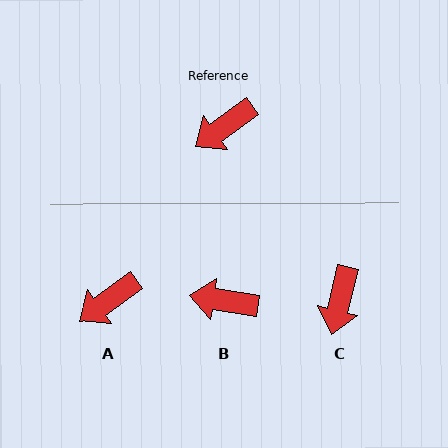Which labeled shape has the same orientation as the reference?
A.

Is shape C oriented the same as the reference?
No, it is off by about 41 degrees.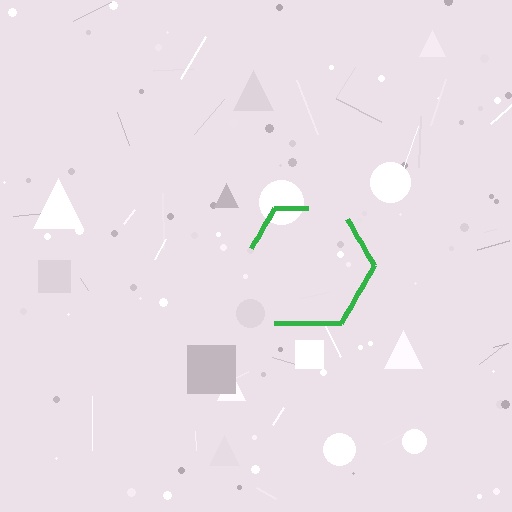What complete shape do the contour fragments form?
The contour fragments form a hexagon.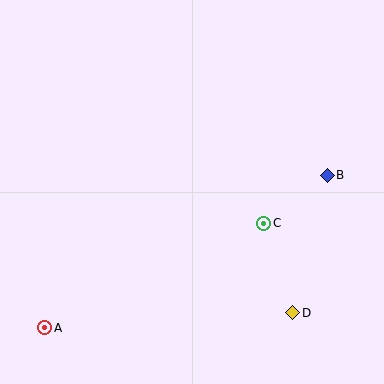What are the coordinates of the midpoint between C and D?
The midpoint between C and D is at (278, 268).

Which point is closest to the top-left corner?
Point A is closest to the top-left corner.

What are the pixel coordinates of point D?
Point D is at (293, 313).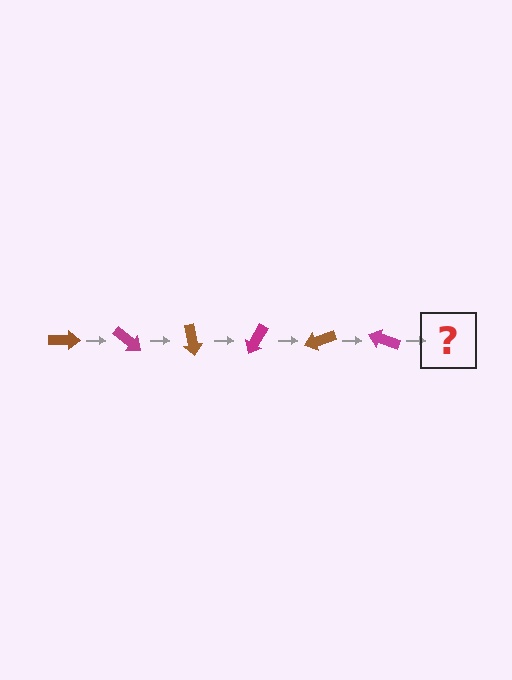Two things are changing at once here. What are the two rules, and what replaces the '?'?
The two rules are that it rotates 40 degrees each step and the color cycles through brown and magenta. The '?' should be a brown arrow, rotated 240 degrees from the start.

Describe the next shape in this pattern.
It should be a brown arrow, rotated 240 degrees from the start.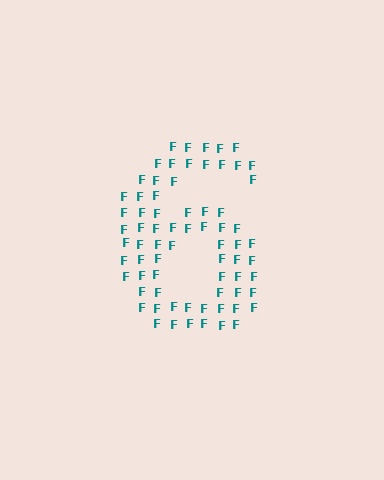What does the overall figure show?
The overall figure shows the digit 6.